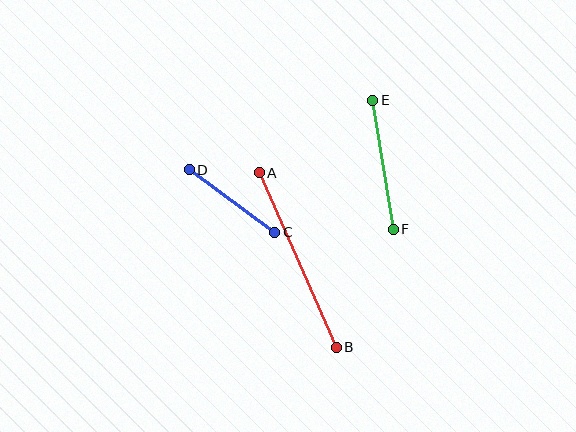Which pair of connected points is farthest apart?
Points A and B are farthest apart.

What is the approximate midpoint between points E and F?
The midpoint is at approximately (383, 165) pixels.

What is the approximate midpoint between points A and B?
The midpoint is at approximately (298, 260) pixels.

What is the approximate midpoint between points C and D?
The midpoint is at approximately (232, 201) pixels.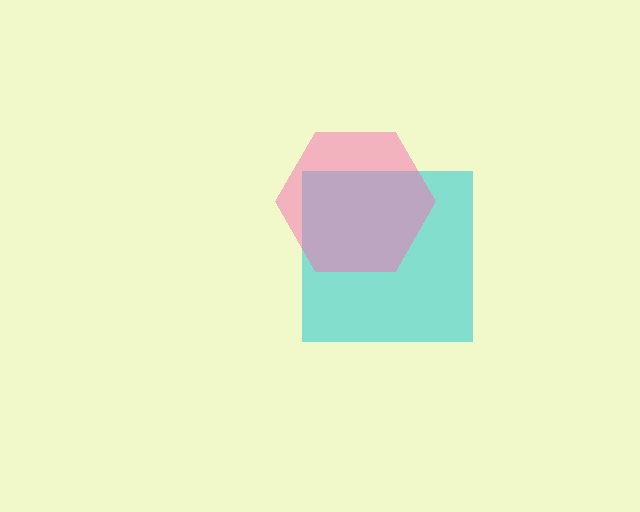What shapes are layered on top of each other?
The layered shapes are: a cyan square, a pink hexagon.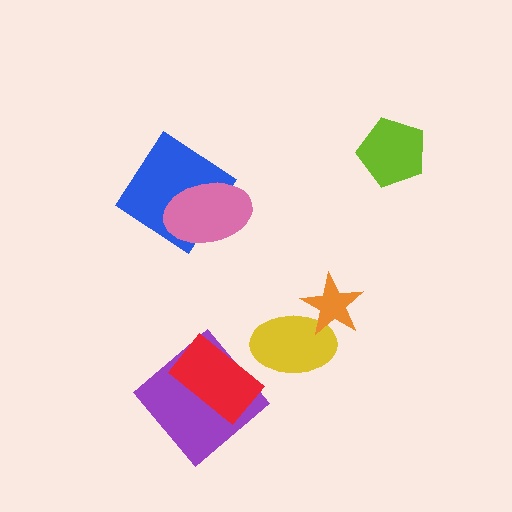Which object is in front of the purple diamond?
The red rectangle is in front of the purple diamond.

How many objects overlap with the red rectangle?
1 object overlaps with the red rectangle.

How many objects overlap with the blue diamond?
1 object overlaps with the blue diamond.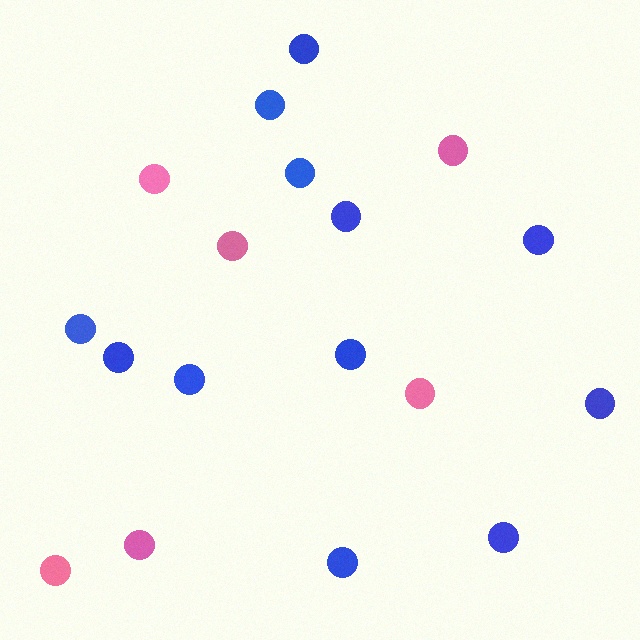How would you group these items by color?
There are 2 groups: one group of blue circles (12) and one group of pink circles (6).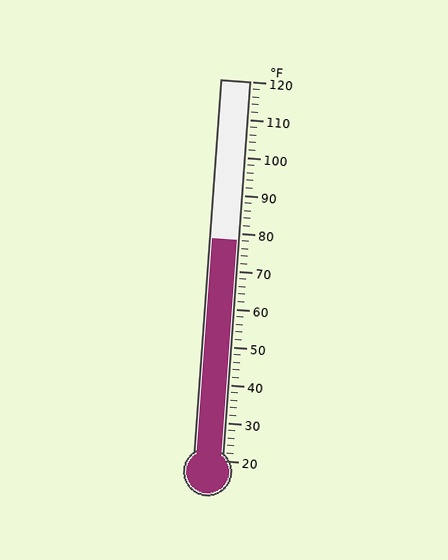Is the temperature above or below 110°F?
The temperature is below 110°F.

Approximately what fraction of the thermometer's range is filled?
The thermometer is filled to approximately 60% of its range.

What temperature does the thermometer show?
The thermometer shows approximately 78°F.